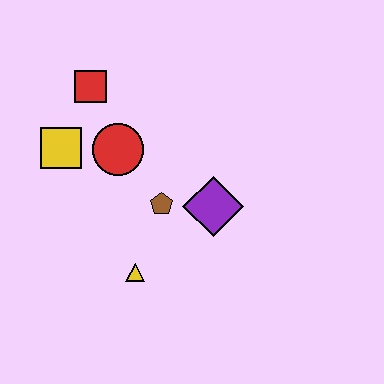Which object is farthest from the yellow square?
The purple diamond is farthest from the yellow square.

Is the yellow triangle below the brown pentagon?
Yes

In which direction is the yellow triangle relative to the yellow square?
The yellow triangle is below the yellow square.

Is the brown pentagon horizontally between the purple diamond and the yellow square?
Yes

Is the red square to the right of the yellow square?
Yes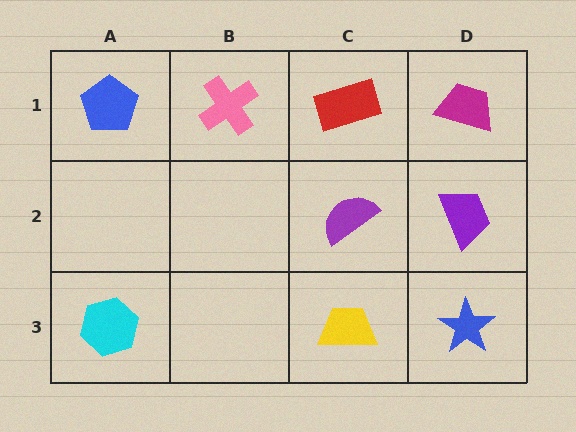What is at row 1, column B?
A pink cross.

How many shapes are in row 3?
3 shapes.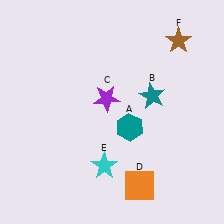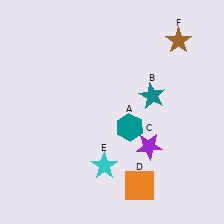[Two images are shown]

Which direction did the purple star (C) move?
The purple star (C) moved down.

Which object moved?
The purple star (C) moved down.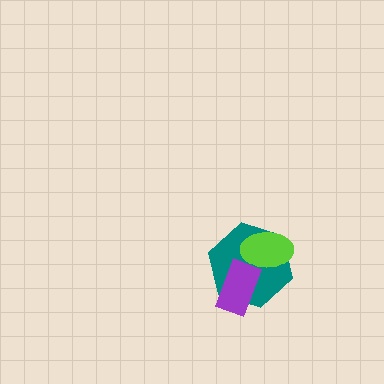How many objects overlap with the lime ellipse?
1 object overlaps with the lime ellipse.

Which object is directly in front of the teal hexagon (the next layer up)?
The purple rectangle is directly in front of the teal hexagon.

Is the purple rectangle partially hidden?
No, no other shape covers it.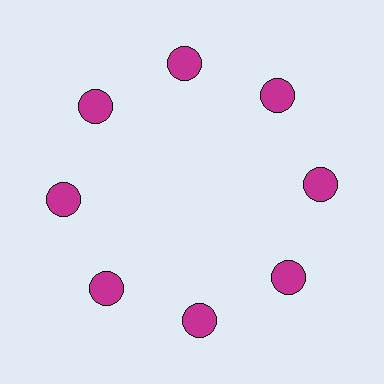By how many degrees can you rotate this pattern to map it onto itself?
The pattern maps onto itself every 45 degrees of rotation.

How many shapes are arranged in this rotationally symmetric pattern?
There are 8 shapes, arranged in 8 groups of 1.